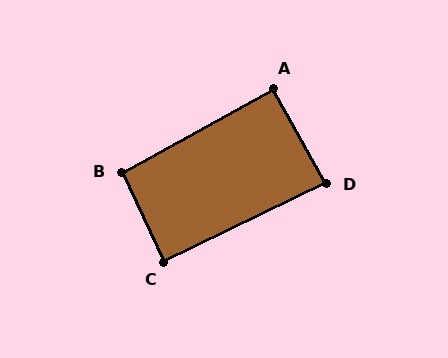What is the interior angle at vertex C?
Approximately 90 degrees (approximately right).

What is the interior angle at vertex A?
Approximately 90 degrees (approximately right).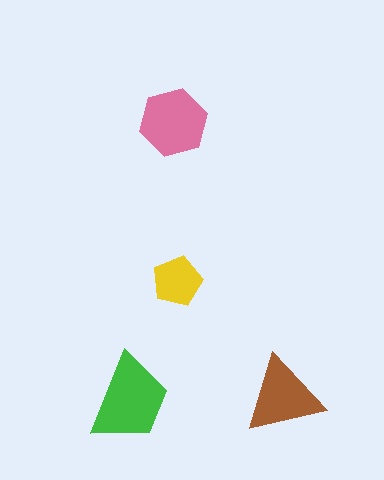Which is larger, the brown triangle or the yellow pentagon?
The brown triangle.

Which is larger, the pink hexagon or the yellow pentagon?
The pink hexagon.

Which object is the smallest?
The yellow pentagon.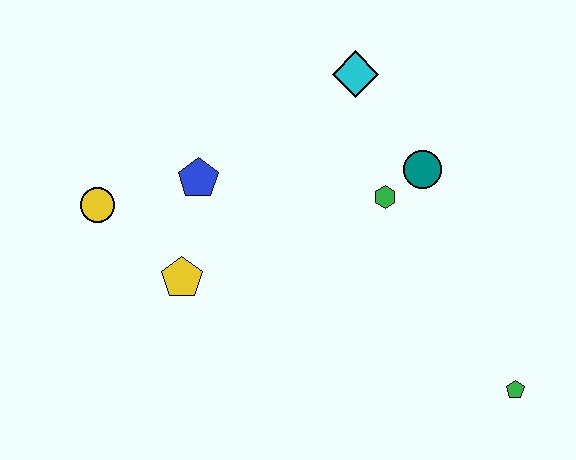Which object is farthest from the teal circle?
The yellow circle is farthest from the teal circle.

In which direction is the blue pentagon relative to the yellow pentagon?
The blue pentagon is above the yellow pentagon.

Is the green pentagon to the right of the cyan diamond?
Yes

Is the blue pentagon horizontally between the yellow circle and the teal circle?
Yes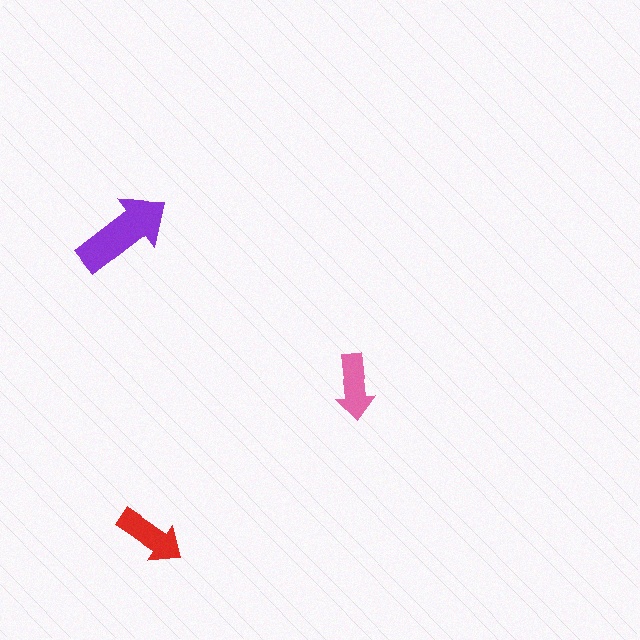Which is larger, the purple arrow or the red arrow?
The purple one.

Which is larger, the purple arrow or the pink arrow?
The purple one.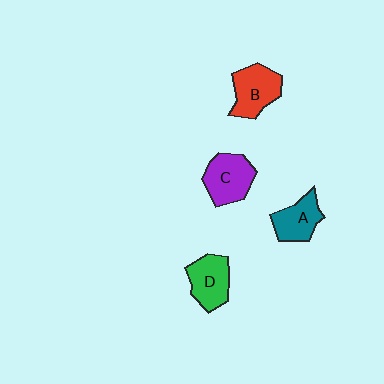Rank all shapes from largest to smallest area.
From largest to smallest: B (red), C (purple), D (green), A (teal).